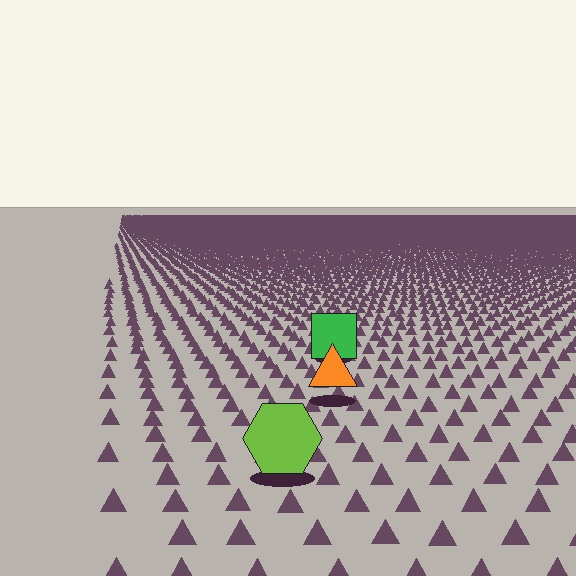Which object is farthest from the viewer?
The green square is farthest from the viewer. It appears smaller and the ground texture around it is denser.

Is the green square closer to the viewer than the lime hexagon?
No. The lime hexagon is closer — you can tell from the texture gradient: the ground texture is coarser near it.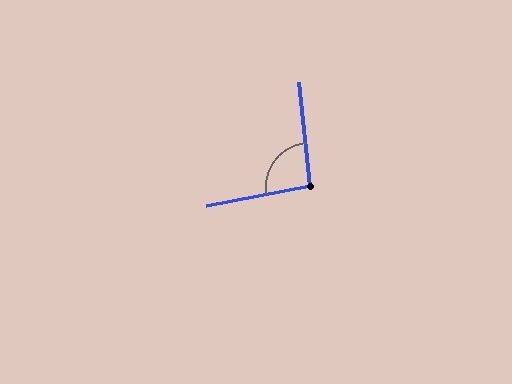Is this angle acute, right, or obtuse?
It is approximately a right angle.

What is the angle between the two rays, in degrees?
Approximately 95 degrees.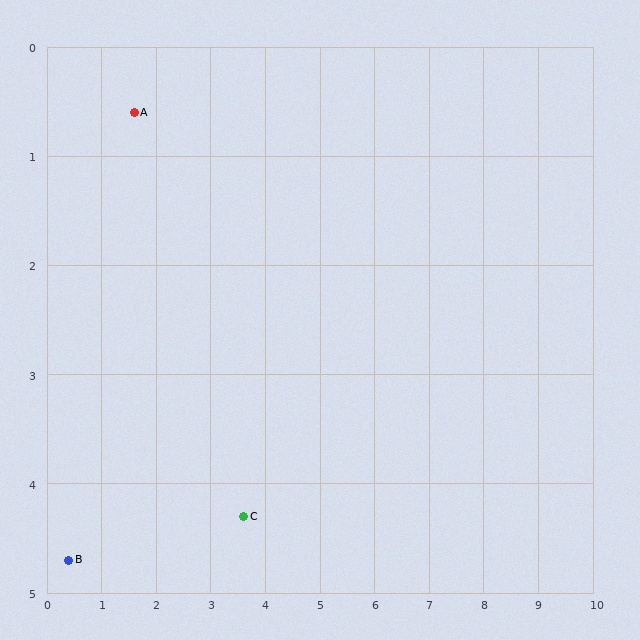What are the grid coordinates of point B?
Point B is at approximately (0.4, 4.7).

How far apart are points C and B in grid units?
Points C and B are about 3.2 grid units apart.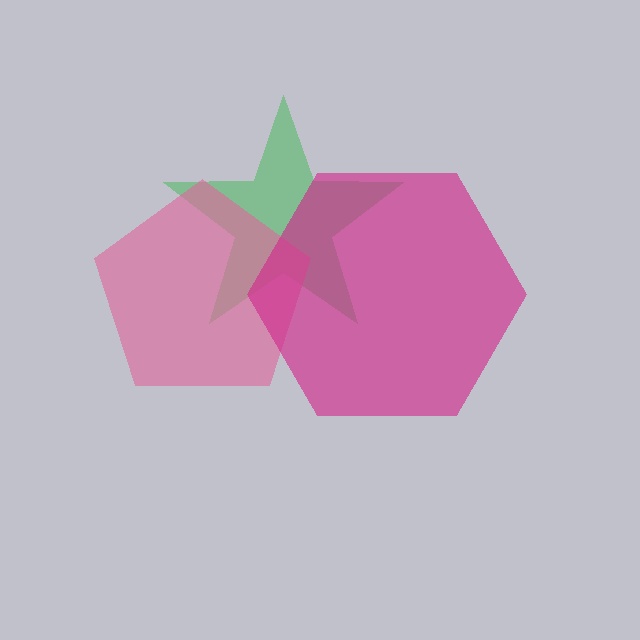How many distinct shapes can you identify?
There are 3 distinct shapes: a green star, a pink pentagon, a magenta hexagon.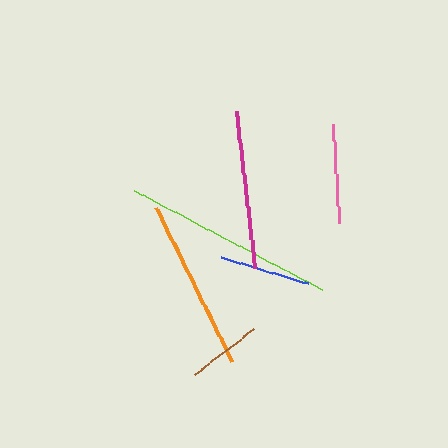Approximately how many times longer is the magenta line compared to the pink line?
The magenta line is approximately 1.6 times the length of the pink line.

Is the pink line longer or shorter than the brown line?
The pink line is longer than the brown line.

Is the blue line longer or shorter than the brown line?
The blue line is longer than the brown line.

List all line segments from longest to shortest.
From longest to shortest: lime, orange, magenta, pink, blue, brown.